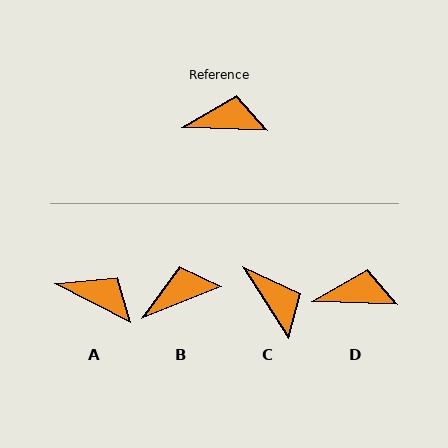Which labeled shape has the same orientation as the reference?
D.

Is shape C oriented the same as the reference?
No, it is off by about 55 degrees.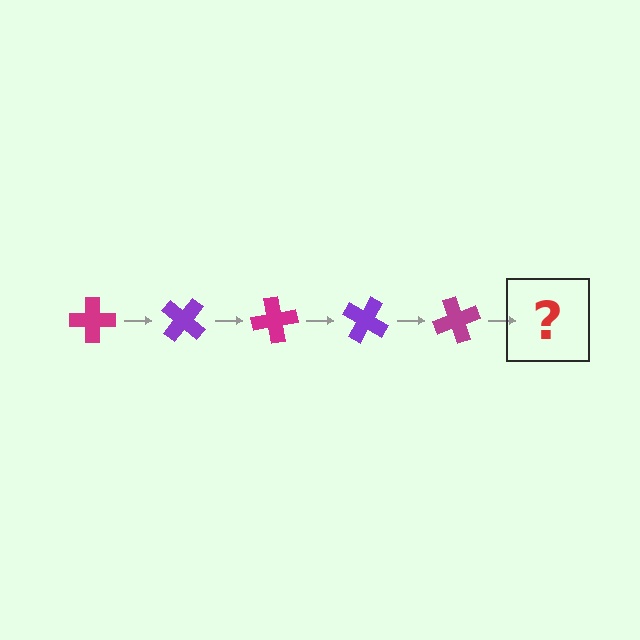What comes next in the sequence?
The next element should be a purple cross, rotated 200 degrees from the start.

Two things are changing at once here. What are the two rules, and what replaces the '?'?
The two rules are that it rotates 40 degrees each step and the color cycles through magenta and purple. The '?' should be a purple cross, rotated 200 degrees from the start.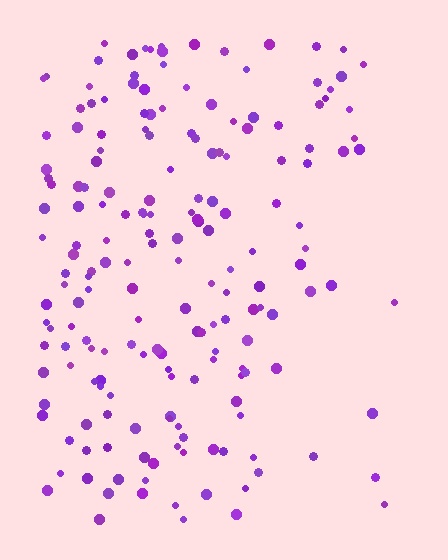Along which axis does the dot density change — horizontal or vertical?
Horizontal.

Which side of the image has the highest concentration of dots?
The left.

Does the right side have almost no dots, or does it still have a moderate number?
Still a moderate number, just noticeably fewer than the left.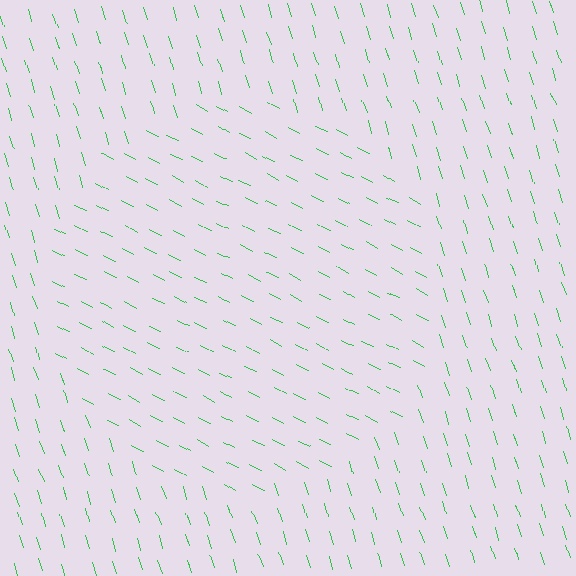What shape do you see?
I see a circle.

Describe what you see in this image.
The image is filled with small green line segments. A circle region in the image has lines oriented differently from the surrounding lines, creating a visible texture boundary.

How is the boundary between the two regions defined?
The boundary is defined purely by a change in line orientation (approximately 45 degrees difference). All lines are the same color and thickness.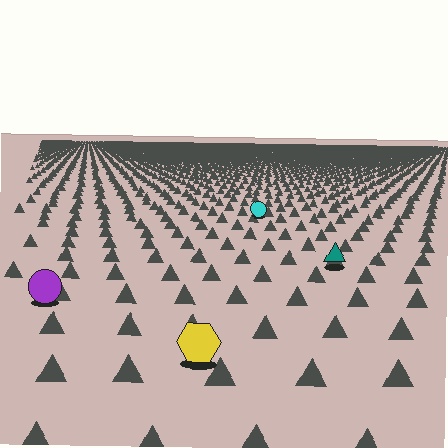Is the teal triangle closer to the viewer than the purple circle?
No. The purple circle is closer — you can tell from the texture gradient: the ground texture is coarser near it.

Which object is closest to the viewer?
The yellow hexagon is closest. The texture marks near it are larger and more spread out.